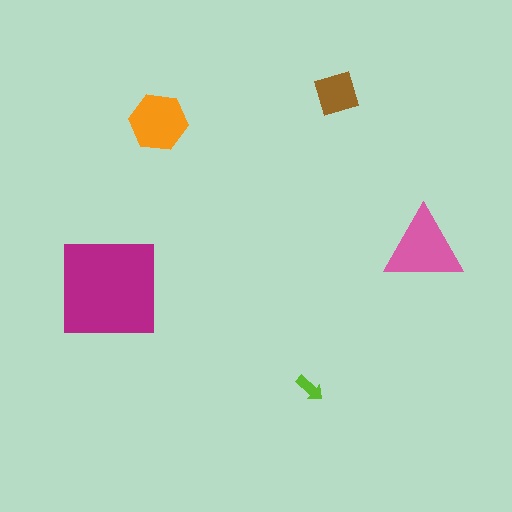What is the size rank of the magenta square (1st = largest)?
1st.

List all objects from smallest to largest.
The lime arrow, the brown diamond, the orange hexagon, the pink triangle, the magenta square.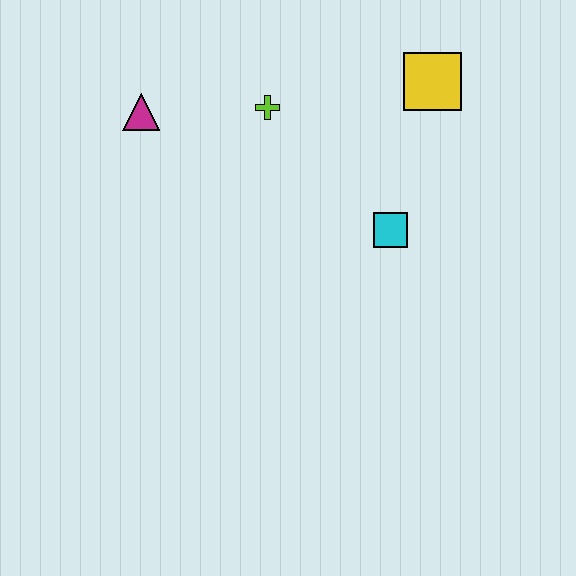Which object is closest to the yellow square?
The cyan square is closest to the yellow square.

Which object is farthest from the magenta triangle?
The yellow square is farthest from the magenta triangle.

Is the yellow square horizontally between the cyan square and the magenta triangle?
No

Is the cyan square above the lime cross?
No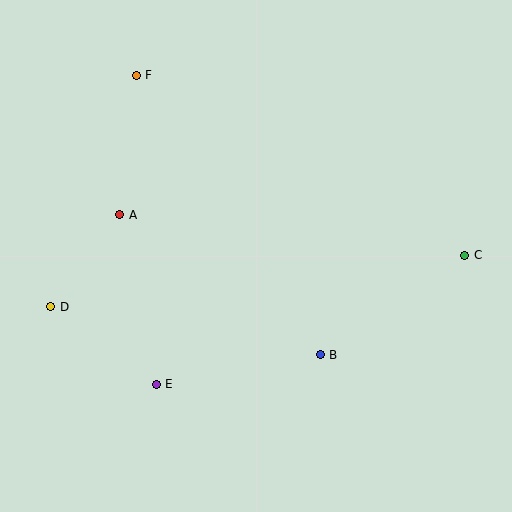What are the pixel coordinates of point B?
Point B is at (320, 355).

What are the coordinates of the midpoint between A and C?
The midpoint between A and C is at (292, 235).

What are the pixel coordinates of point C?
Point C is at (465, 255).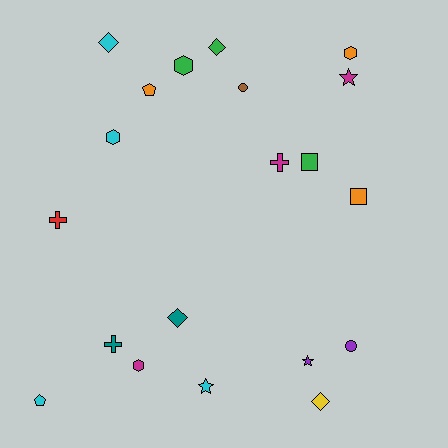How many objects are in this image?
There are 20 objects.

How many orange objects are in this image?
There are 3 orange objects.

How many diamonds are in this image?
There are 4 diamonds.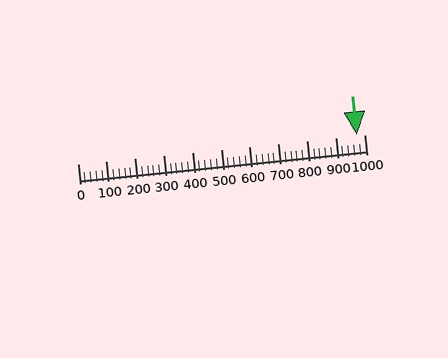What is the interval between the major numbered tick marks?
The major tick marks are spaced 100 units apart.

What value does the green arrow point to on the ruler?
The green arrow points to approximately 975.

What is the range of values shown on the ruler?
The ruler shows values from 0 to 1000.